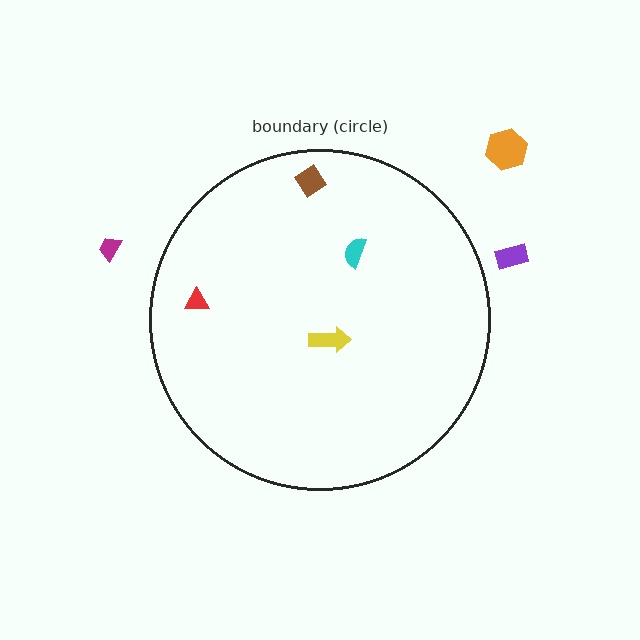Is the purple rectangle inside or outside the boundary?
Outside.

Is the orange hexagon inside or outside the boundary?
Outside.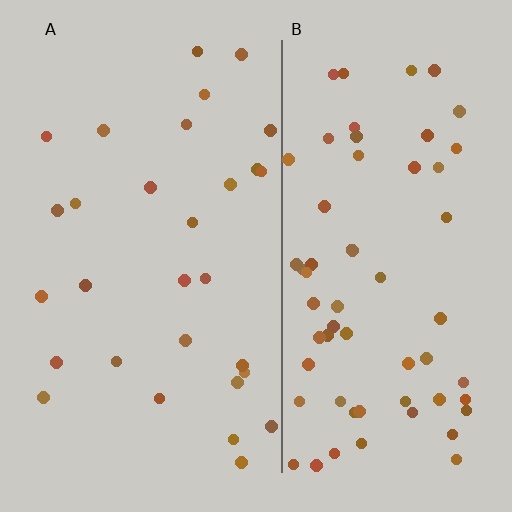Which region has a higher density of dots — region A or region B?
B (the right).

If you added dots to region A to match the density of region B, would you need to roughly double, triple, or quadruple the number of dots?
Approximately double.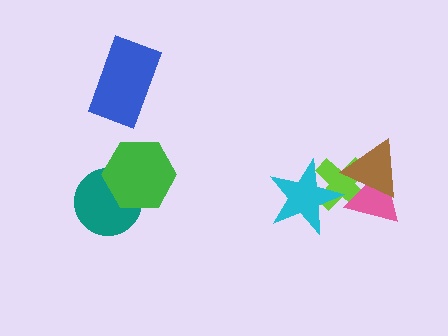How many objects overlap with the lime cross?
3 objects overlap with the lime cross.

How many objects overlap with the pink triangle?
2 objects overlap with the pink triangle.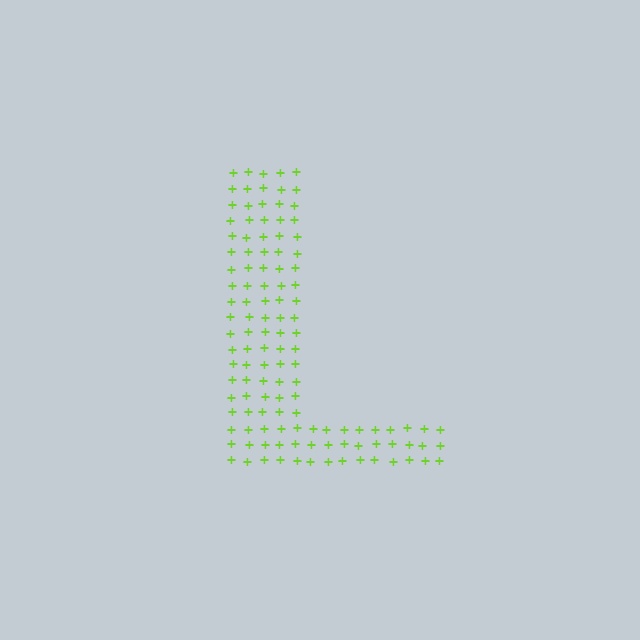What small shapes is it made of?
It is made of small plus signs.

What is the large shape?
The large shape is the letter L.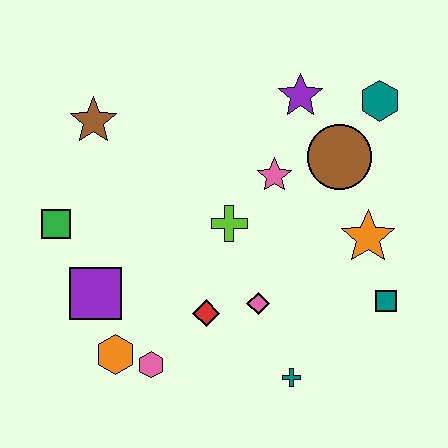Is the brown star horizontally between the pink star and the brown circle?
No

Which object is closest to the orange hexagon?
The pink hexagon is closest to the orange hexagon.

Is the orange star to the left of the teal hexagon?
Yes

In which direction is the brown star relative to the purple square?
The brown star is above the purple square.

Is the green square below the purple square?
No